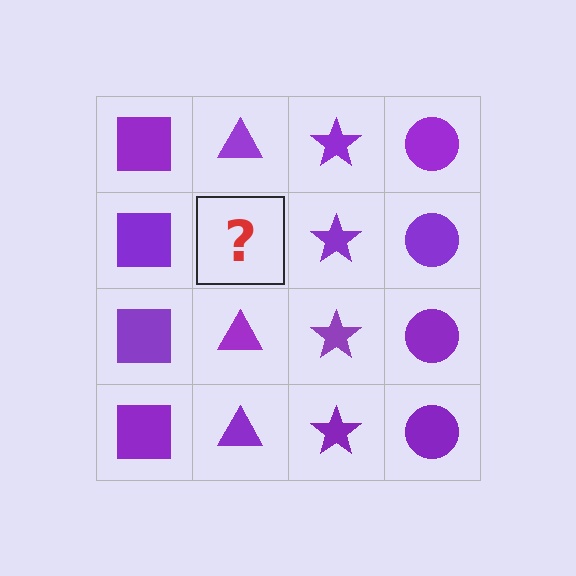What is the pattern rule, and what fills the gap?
The rule is that each column has a consistent shape. The gap should be filled with a purple triangle.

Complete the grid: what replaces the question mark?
The question mark should be replaced with a purple triangle.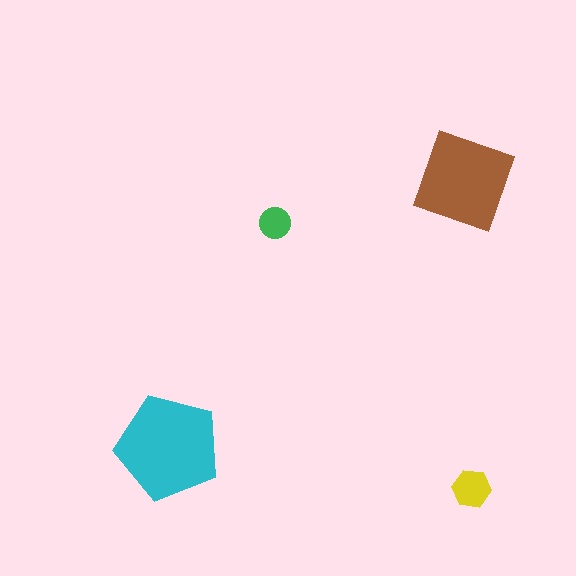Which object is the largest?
The cyan pentagon.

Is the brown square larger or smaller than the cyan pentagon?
Smaller.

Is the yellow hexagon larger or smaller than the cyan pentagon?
Smaller.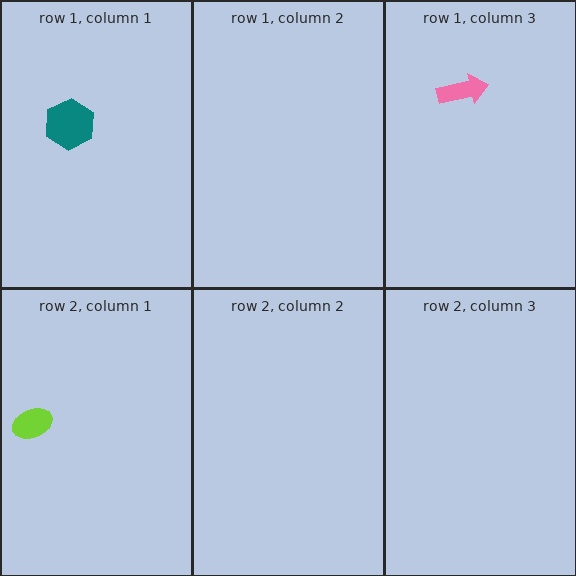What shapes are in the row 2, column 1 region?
The lime ellipse.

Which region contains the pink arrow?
The row 1, column 3 region.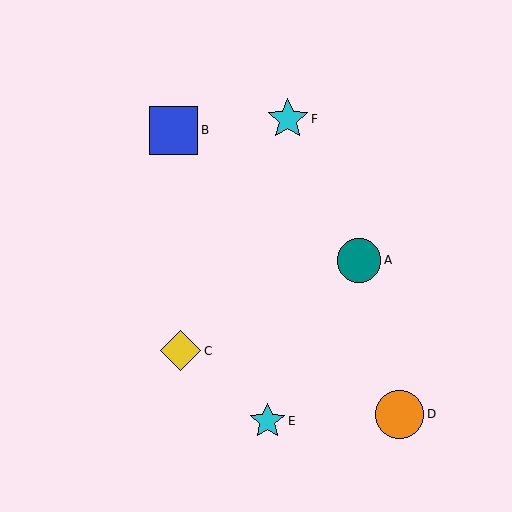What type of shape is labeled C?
Shape C is a yellow diamond.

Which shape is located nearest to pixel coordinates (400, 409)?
The orange circle (labeled D) at (400, 414) is nearest to that location.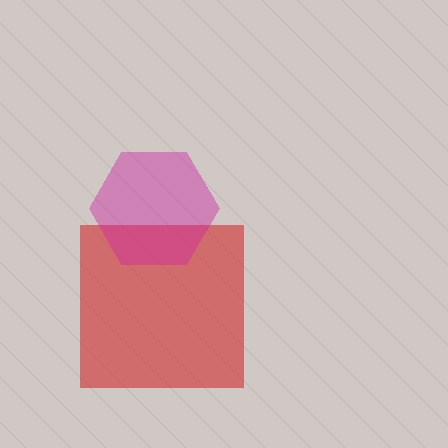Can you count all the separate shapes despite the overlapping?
Yes, there are 2 separate shapes.